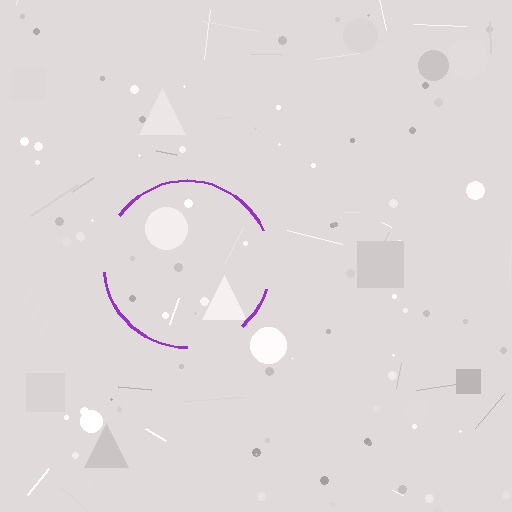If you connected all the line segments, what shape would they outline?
They would outline a circle.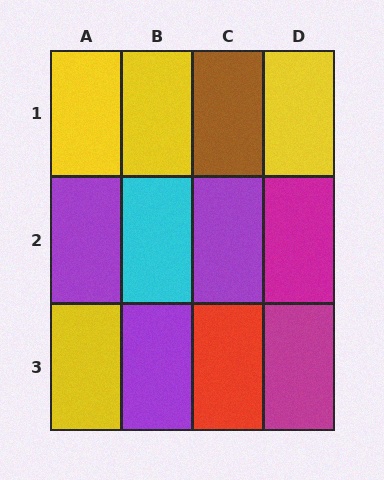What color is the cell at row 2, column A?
Purple.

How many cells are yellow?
4 cells are yellow.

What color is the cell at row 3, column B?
Purple.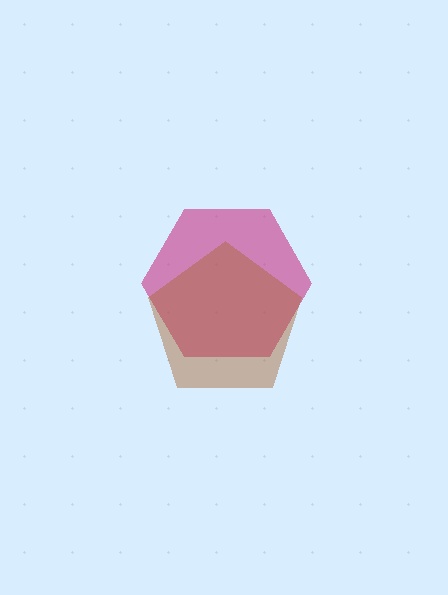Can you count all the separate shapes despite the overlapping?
Yes, there are 2 separate shapes.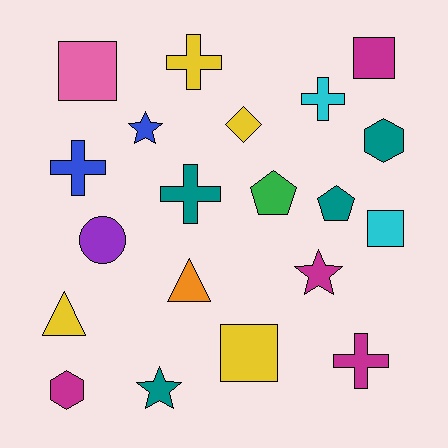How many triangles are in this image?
There are 2 triangles.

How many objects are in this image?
There are 20 objects.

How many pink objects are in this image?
There is 1 pink object.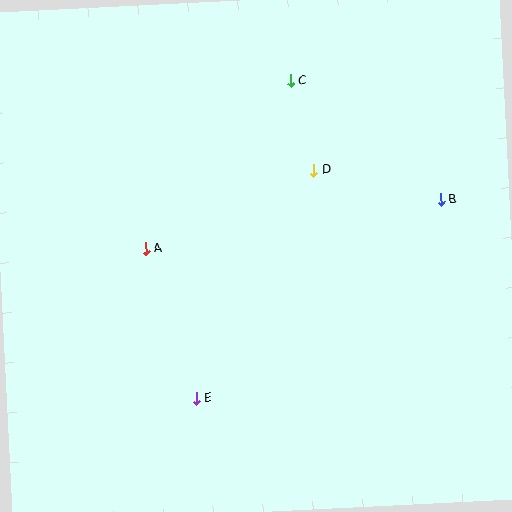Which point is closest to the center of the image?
Point D at (313, 170) is closest to the center.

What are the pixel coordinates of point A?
Point A is at (146, 249).